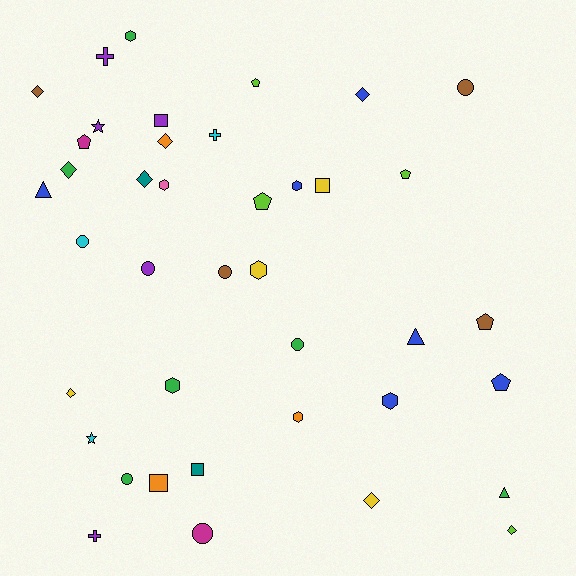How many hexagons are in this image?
There are 7 hexagons.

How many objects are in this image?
There are 40 objects.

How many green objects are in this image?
There are 6 green objects.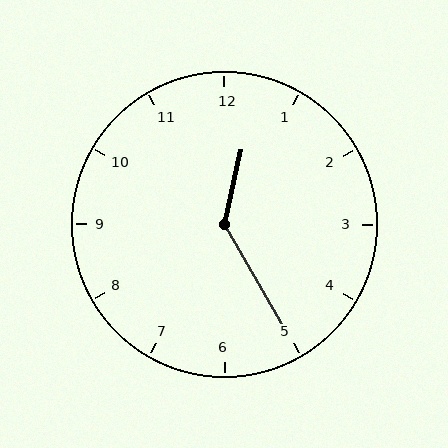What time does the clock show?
12:25.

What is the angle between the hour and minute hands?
Approximately 138 degrees.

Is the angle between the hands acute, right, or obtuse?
It is obtuse.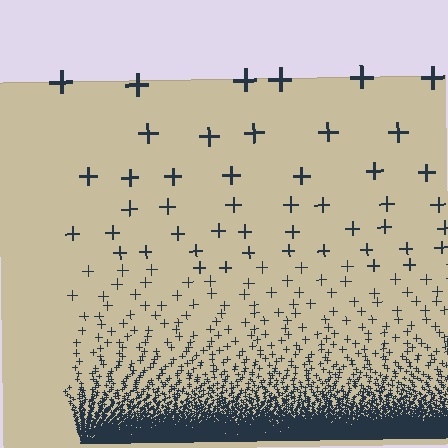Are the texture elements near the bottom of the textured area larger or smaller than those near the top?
Smaller. The gradient is inverted — elements near the bottom are smaller and denser.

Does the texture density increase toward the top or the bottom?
Density increases toward the bottom.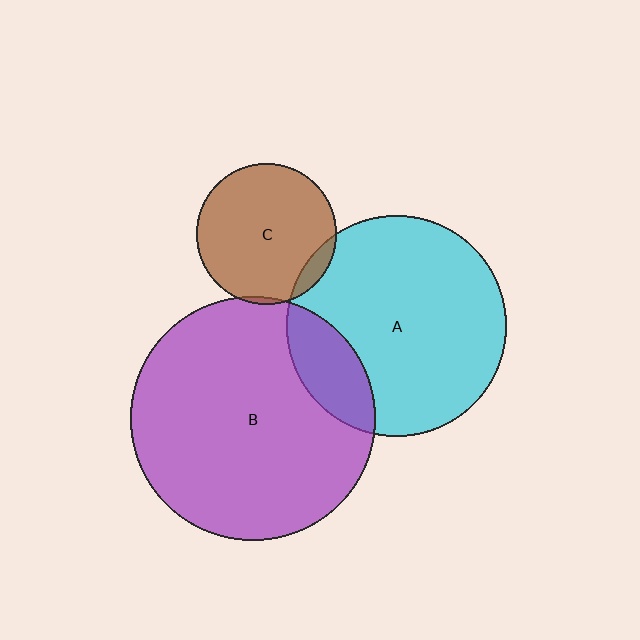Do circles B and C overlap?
Yes.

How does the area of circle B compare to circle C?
Approximately 3.0 times.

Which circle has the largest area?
Circle B (purple).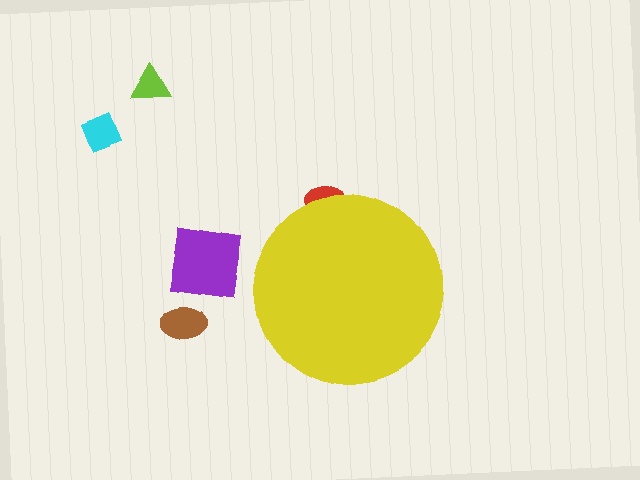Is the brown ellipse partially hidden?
No, the brown ellipse is fully visible.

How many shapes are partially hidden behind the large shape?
1 shape is partially hidden.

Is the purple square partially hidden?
No, the purple square is fully visible.